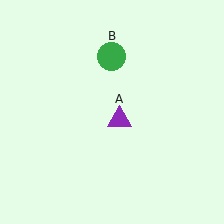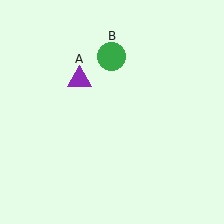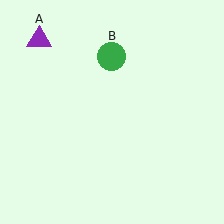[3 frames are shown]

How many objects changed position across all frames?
1 object changed position: purple triangle (object A).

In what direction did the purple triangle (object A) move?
The purple triangle (object A) moved up and to the left.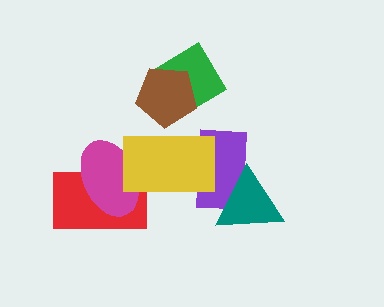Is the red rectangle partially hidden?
Yes, it is partially covered by another shape.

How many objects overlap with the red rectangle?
2 objects overlap with the red rectangle.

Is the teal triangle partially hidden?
No, no other shape covers it.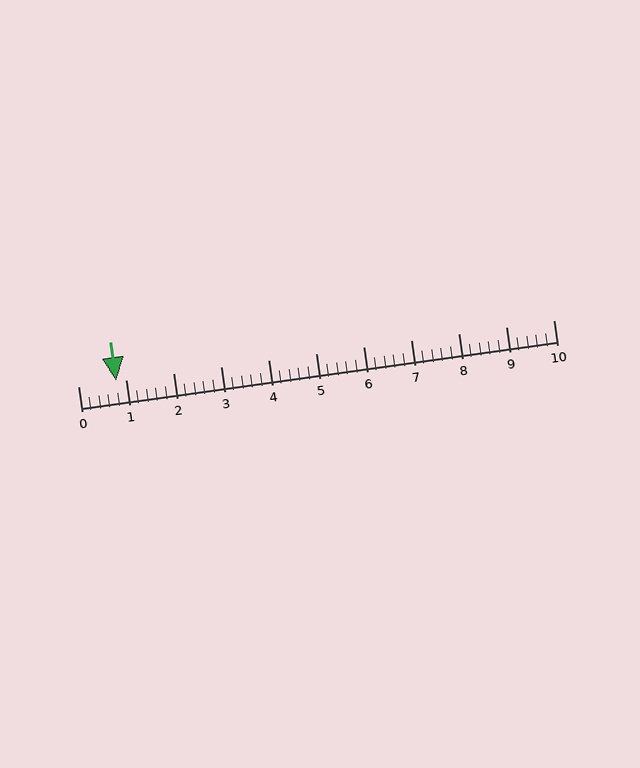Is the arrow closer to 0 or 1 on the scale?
The arrow is closer to 1.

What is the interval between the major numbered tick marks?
The major tick marks are spaced 1 units apart.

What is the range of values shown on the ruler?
The ruler shows values from 0 to 10.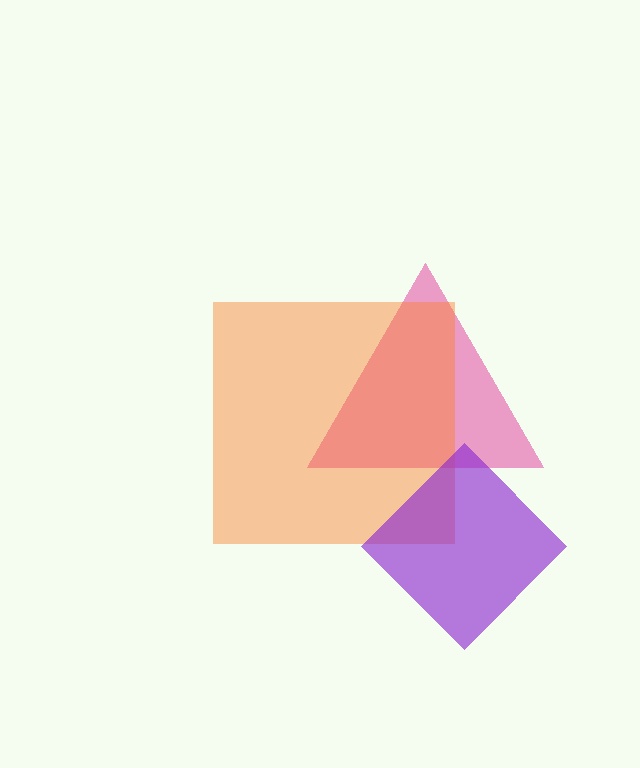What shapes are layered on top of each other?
The layered shapes are: a pink triangle, an orange square, a purple diamond.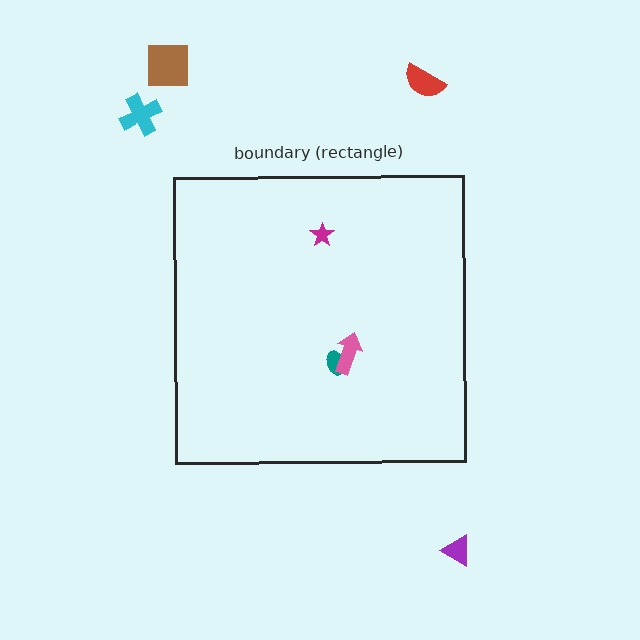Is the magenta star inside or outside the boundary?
Inside.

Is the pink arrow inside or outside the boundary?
Inside.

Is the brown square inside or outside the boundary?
Outside.